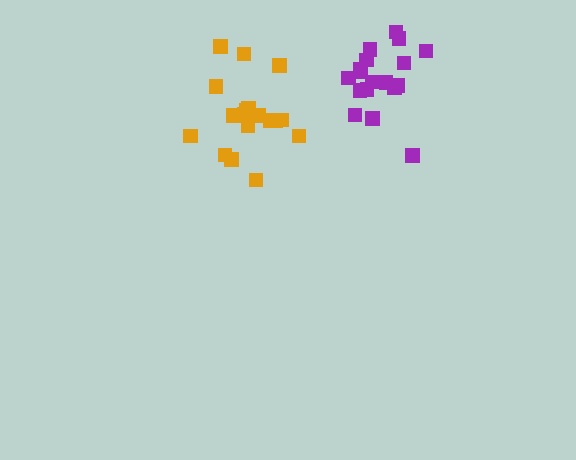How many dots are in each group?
Group 1: 18 dots, Group 2: 18 dots (36 total).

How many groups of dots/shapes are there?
There are 2 groups.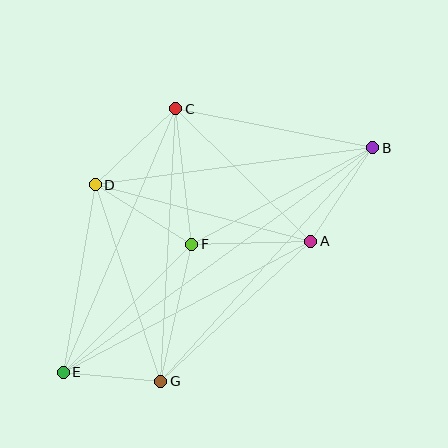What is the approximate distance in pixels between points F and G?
The distance between F and G is approximately 140 pixels.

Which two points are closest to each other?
Points E and G are closest to each other.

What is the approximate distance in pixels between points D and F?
The distance between D and F is approximately 114 pixels.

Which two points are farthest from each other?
Points B and E are farthest from each other.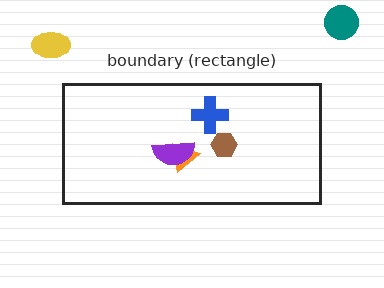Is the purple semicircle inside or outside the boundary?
Inside.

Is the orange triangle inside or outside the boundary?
Inside.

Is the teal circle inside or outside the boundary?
Outside.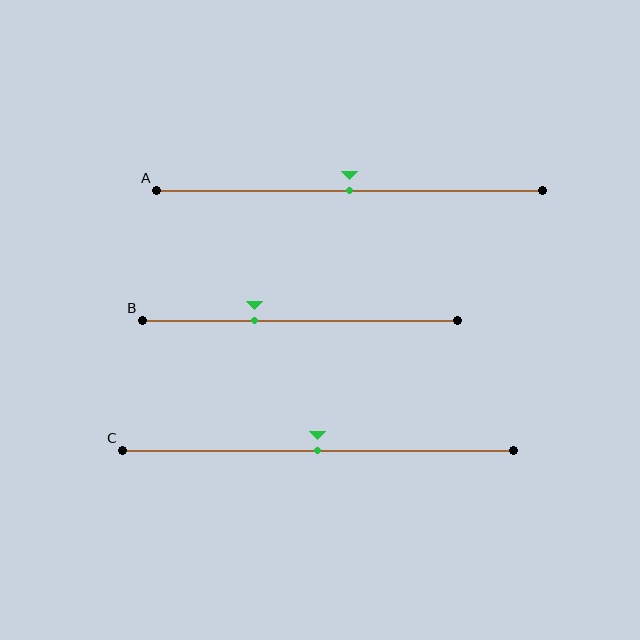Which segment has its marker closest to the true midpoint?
Segment A has its marker closest to the true midpoint.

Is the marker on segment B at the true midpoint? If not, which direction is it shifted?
No, the marker on segment B is shifted to the left by about 15% of the segment length.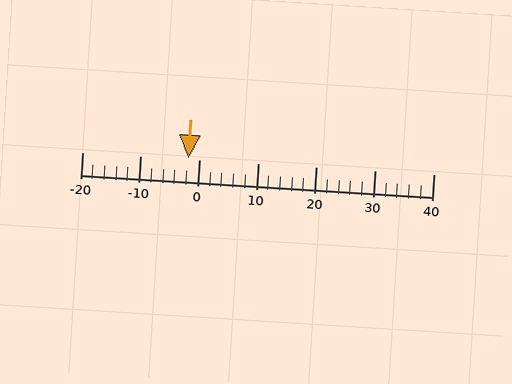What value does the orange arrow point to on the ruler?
The orange arrow points to approximately -2.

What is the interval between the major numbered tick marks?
The major tick marks are spaced 10 units apart.